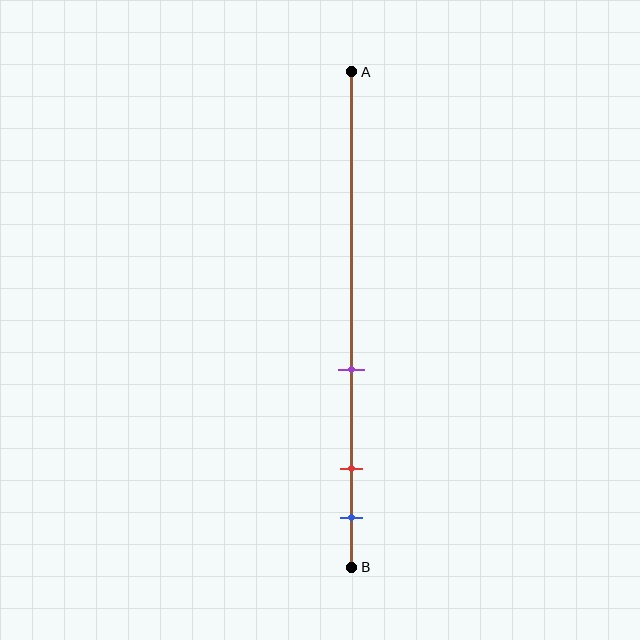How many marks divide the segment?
There are 3 marks dividing the segment.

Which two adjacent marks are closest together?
The red and blue marks are the closest adjacent pair.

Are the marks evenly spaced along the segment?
No, the marks are not evenly spaced.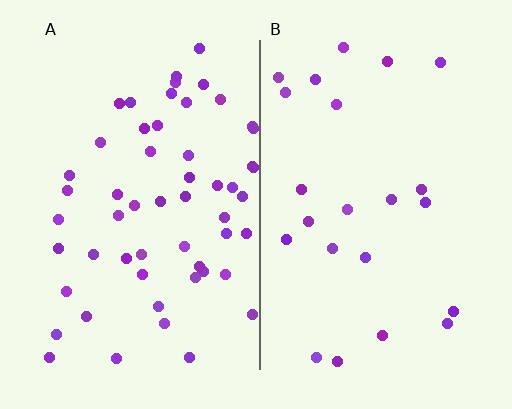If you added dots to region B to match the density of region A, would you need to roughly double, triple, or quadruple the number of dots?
Approximately double.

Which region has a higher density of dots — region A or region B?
A (the left).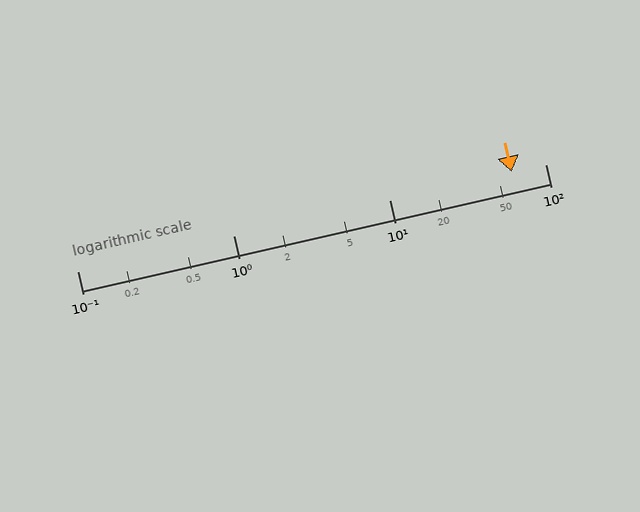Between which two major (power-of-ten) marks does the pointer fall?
The pointer is between 10 and 100.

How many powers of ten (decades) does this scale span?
The scale spans 3 decades, from 0.1 to 100.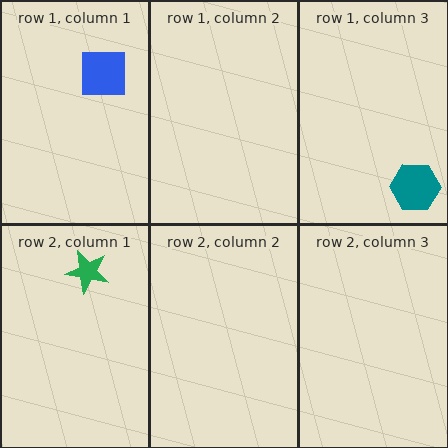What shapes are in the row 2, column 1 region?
The green star.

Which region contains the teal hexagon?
The row 1, column 3 region.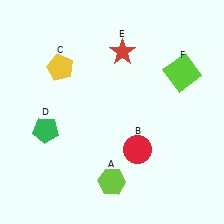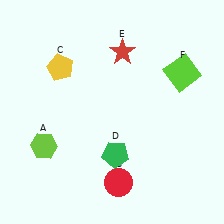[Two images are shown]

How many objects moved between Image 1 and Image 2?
3 objects moved between the two images.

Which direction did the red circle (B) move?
The red circle (B) moved down.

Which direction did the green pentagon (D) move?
The green pentagon (D) moved right.